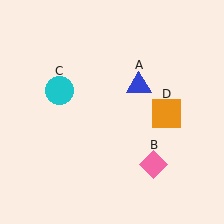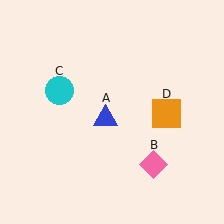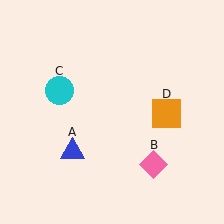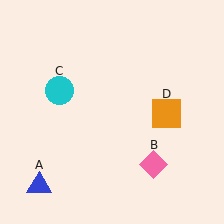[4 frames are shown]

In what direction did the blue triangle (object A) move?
The blue triangle (object A) moved down and to the left.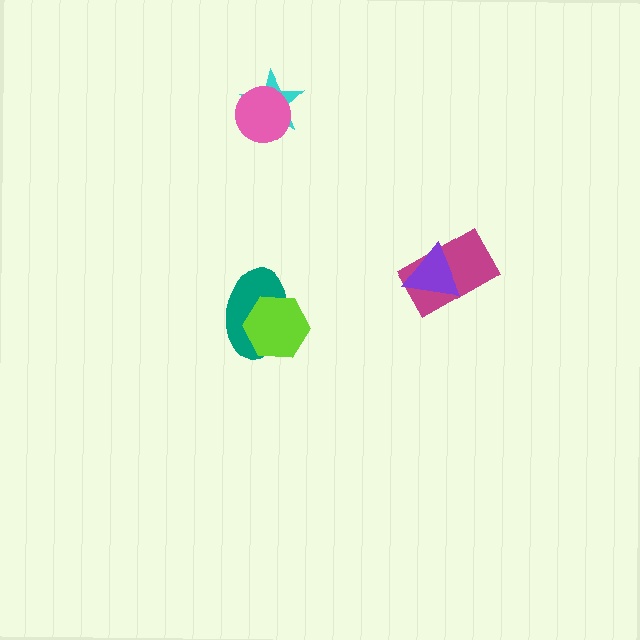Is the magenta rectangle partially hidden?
Yes, it is partially covered by another shape.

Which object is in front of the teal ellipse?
The lime hexagon is in front of the teal ellipse.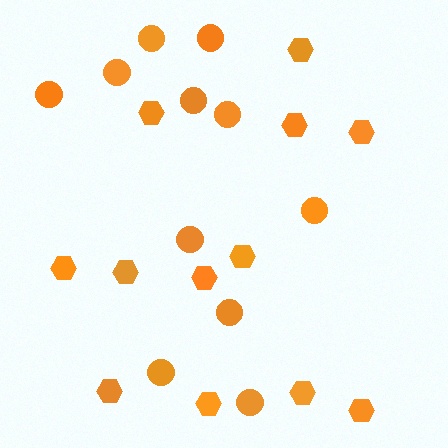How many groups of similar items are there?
There are 2 groups: one group of circles (11) and one group of hexagons (12).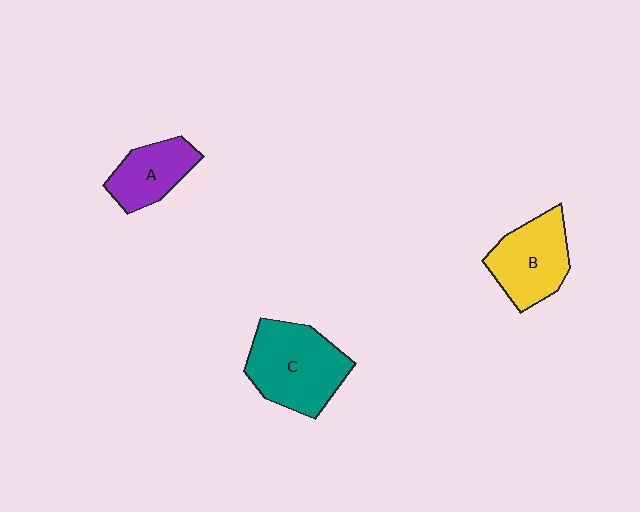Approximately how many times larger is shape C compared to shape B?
Approximately 1.3 times.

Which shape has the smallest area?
Shape A (purple).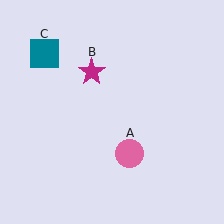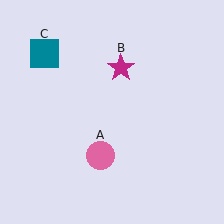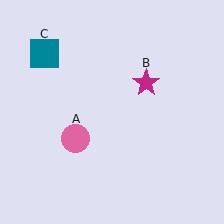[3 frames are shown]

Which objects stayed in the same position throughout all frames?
Teal square (object C) remained stationary.